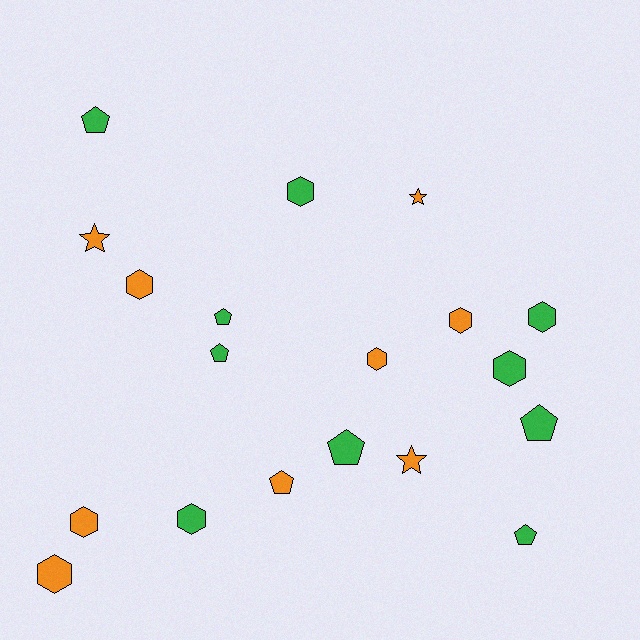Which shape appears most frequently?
Hexagon, with 9 objects.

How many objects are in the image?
There are 19 objects.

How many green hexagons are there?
There are 4 green hexagons.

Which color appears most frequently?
Green, with 10 objects.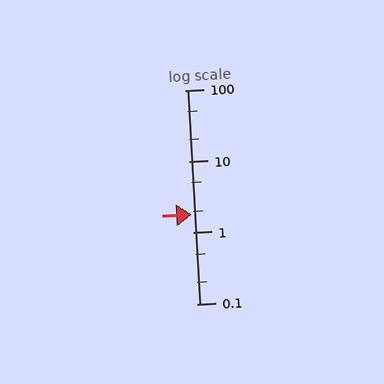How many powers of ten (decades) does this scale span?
The scale spans 3 decades, from 0.1 to 100.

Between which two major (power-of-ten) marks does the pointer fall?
The pointer is between 1 and 10.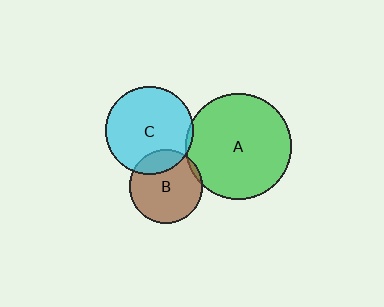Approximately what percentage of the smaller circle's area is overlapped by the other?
Approximately 5%.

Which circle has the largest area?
Circle A (green).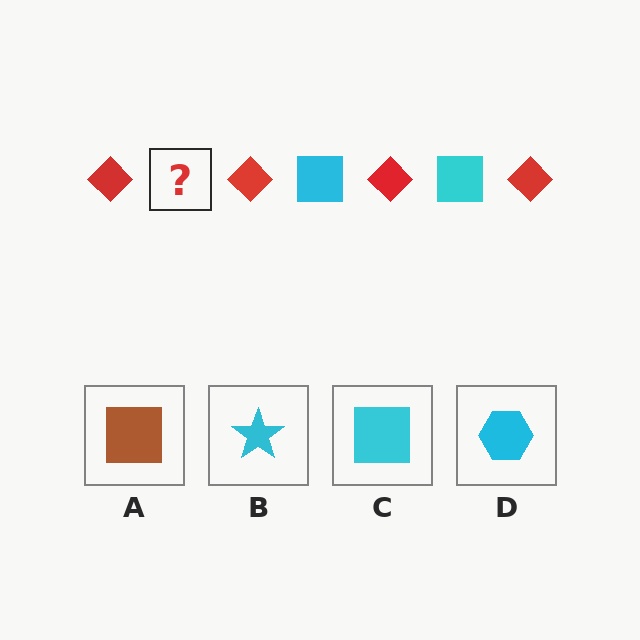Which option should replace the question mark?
Option C.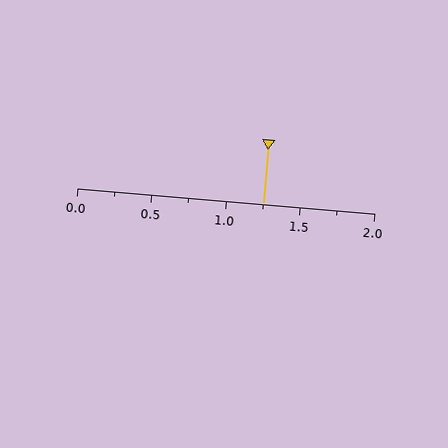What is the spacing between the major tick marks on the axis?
The major ticks are spaced 0.5 apart.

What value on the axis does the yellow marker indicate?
The marker indicates approximately 1.25.